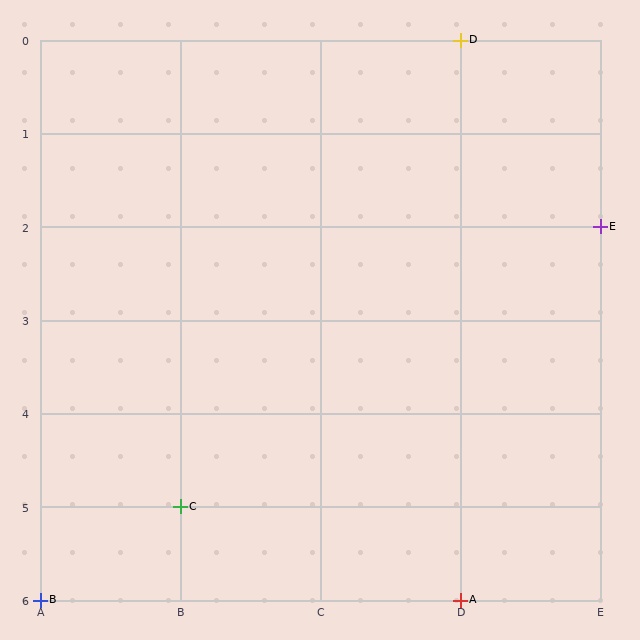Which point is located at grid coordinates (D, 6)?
Point A is at (D, 6).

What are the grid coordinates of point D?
Point D is at grid coordinates (D, 0).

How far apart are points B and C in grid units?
Points B and C are 1 column and 1 row apart (about 1.4 grid units diagonally).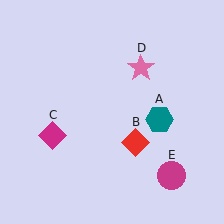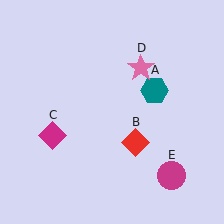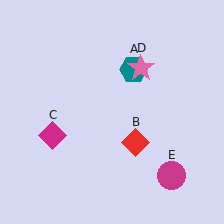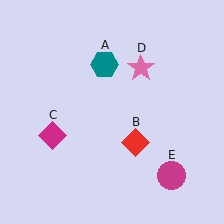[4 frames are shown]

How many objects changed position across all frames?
1 object changed position: teal hexagon (object A).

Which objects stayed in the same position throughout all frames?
Red diamond (object B) and magenta diamond (object C) and pink star (object D) and magenta circle (object E) remained stationary.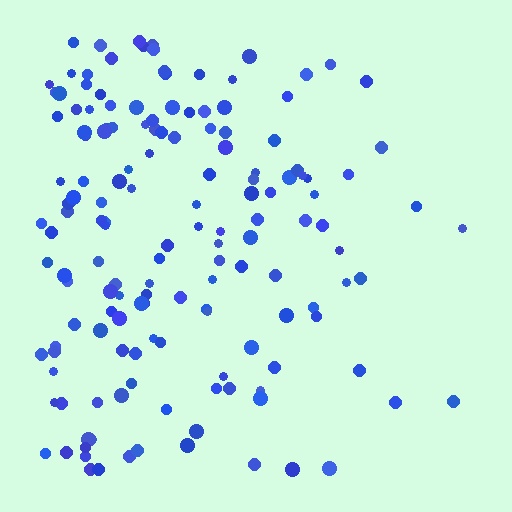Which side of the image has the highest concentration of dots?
The left.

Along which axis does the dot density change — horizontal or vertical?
Horizontal.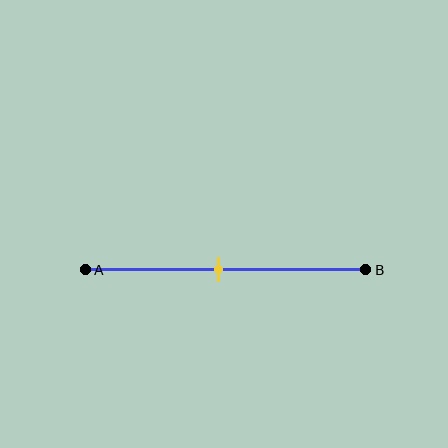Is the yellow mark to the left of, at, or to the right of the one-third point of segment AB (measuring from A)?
The yellow mark is to the right of the one-third point of segment AB.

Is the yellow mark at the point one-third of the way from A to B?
No, the mark is at about 45% from A, not at the 33% one-third point.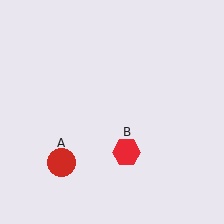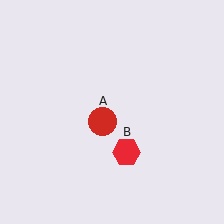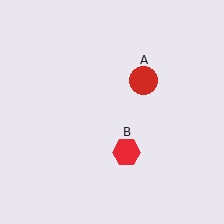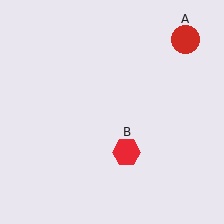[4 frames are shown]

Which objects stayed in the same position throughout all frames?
Red hexagon (object B) remained stationary.